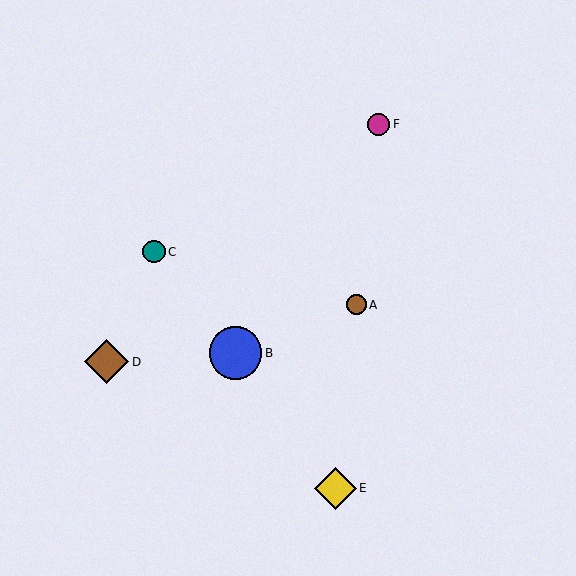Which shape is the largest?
The blue circle (labeled B) is the largest.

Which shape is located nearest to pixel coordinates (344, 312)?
The brown circle (labeled A) at (357, 305) is nearest to that location.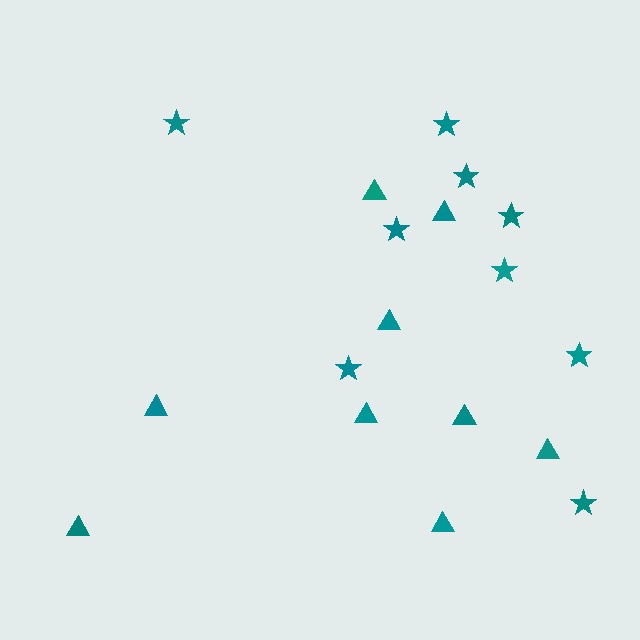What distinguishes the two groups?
There are 2 groups: one group of stars (9) and one group of triangles (9).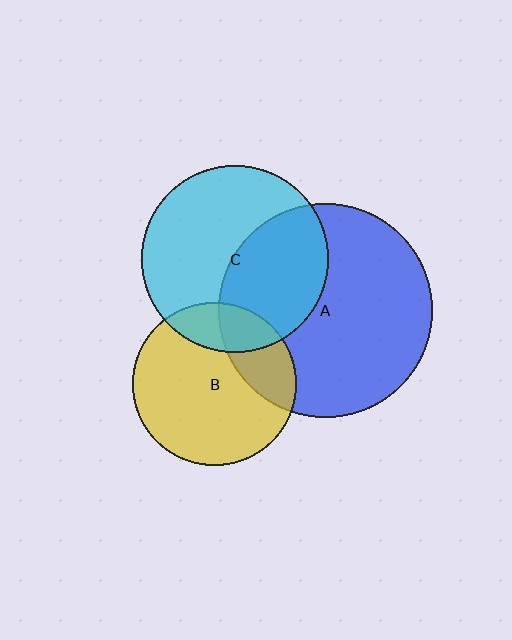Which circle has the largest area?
Circle A (blue).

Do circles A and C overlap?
Yes.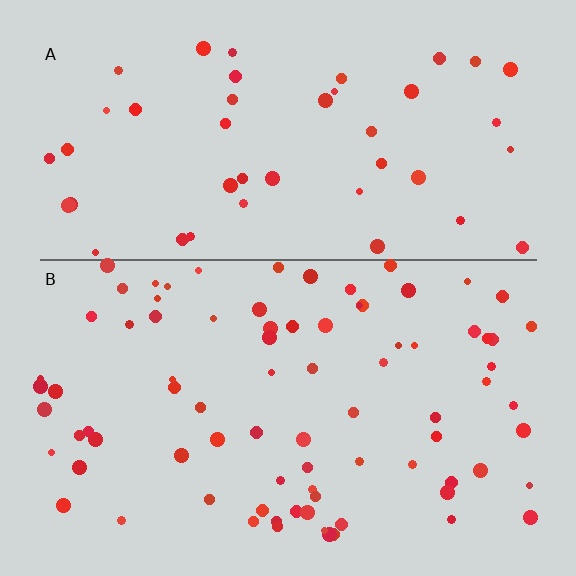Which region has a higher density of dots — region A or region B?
B (the bottom).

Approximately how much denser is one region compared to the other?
Approximately 1.8× — region B over region A.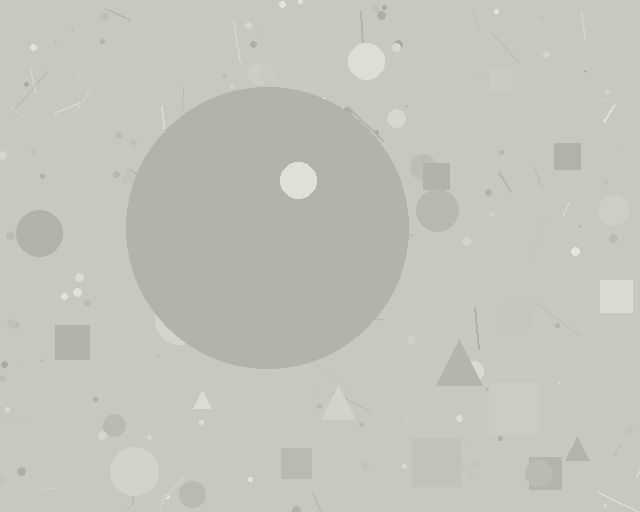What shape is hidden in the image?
A circle is hidden in the image.